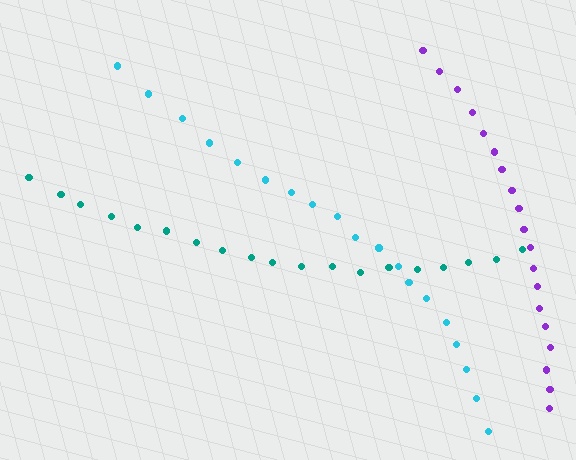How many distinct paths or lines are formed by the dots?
There are 3 distinct paths.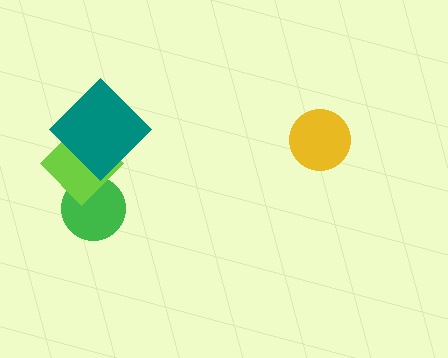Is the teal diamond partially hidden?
No, no other shape covers it.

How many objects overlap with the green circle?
1 object overlaps with the green circle.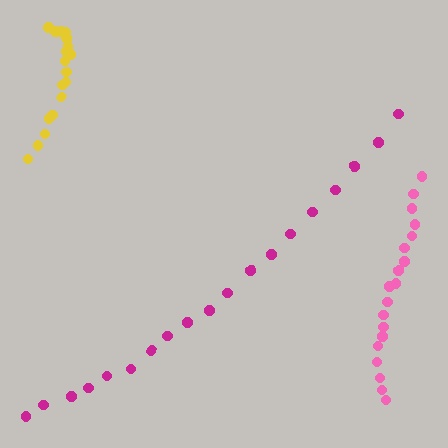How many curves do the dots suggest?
There are 3 distinct paths.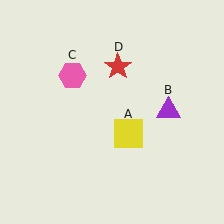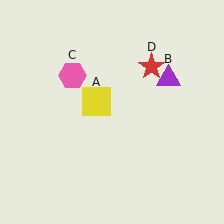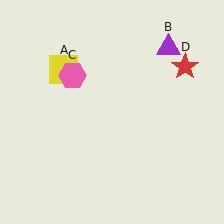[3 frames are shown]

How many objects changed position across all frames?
3 objects changed position: yellow square (object A), purple triangle (object B), red star (object D).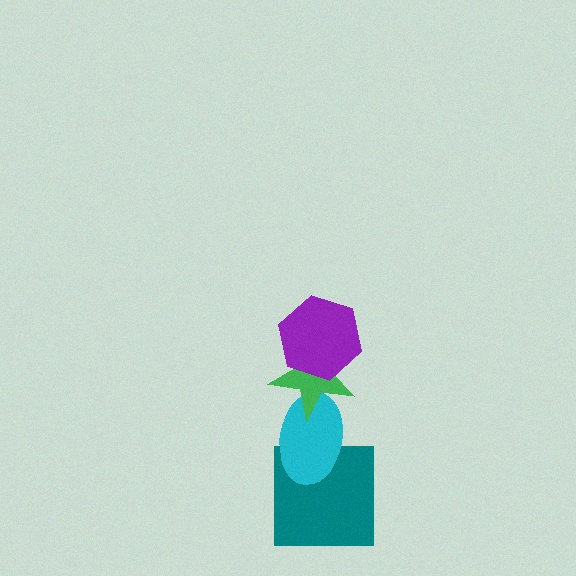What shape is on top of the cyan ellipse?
The green star is on top of the cyan ellipse.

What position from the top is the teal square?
The teal square is 4th from the top.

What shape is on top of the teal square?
The cyan ellipse is on top of the teal square.